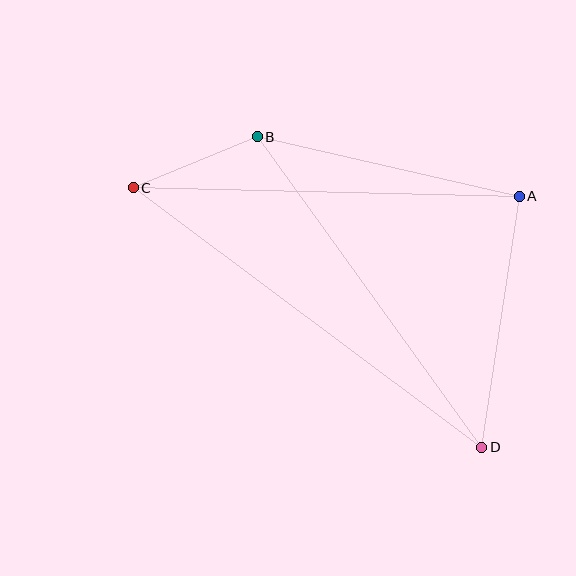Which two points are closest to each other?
Points B and C are closest to each other.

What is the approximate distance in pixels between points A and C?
The distance between A and C is approximately 387 pixels.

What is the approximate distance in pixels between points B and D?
The distance between B and D is approximately 383 pixels.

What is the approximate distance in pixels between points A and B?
The distance between A and B is approximately 269 pixels.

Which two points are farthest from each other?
Points C and D are farthest from each other.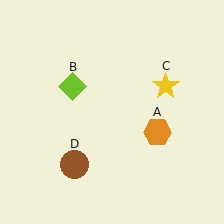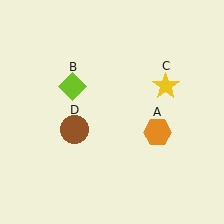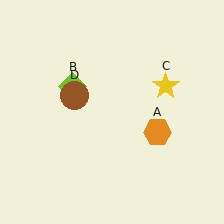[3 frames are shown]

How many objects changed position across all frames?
1 object changed position: brown circle (object D).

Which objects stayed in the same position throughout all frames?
Orange hexagon (object A) and lime diamond (object B) and yellow star (object C) remained stationary.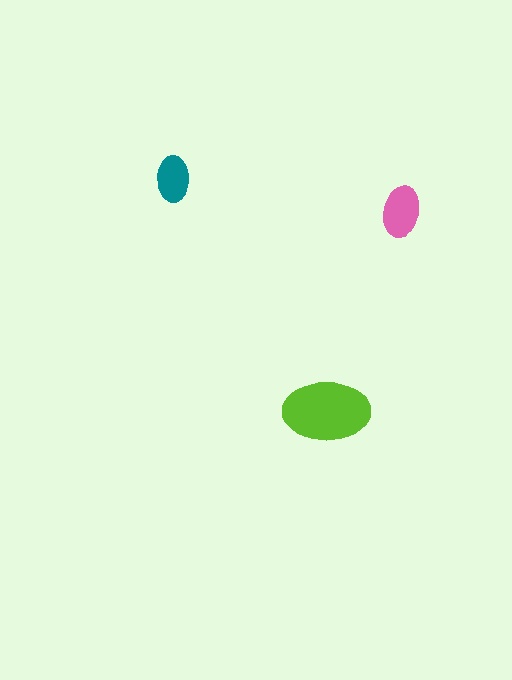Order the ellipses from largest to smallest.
the lime one, the pink one, the teal one.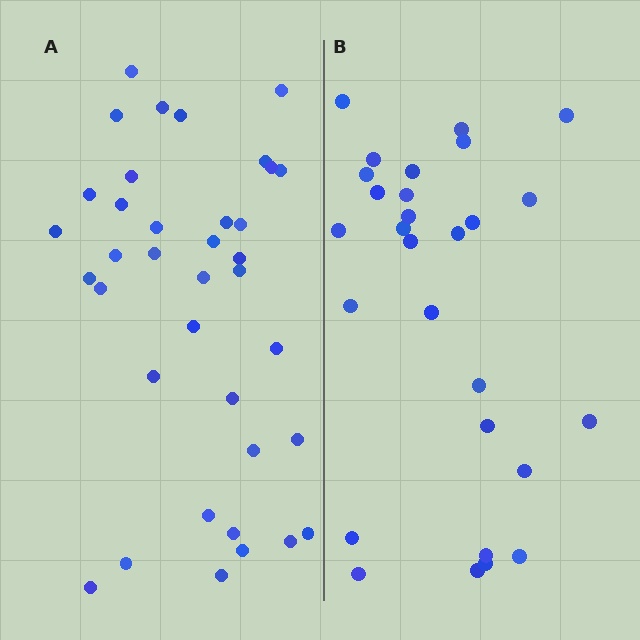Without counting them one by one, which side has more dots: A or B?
Region A (the left region) has more dots.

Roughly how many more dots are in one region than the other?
Region A has roughly 8 or so more dots than region B.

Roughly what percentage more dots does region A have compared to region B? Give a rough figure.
About 30% more.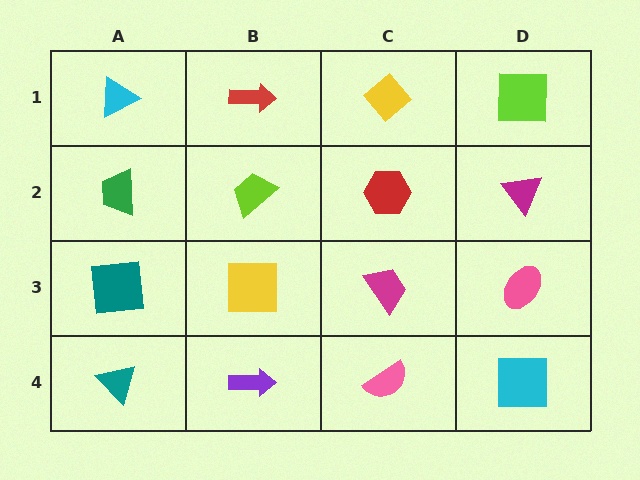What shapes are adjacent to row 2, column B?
A red arrow (row 1, column B), a yellow square (row 3, column B), a green trapezoid (row 2, column A), a red hexagon (row 2, column C).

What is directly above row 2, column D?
A lime square.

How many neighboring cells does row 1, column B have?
3.